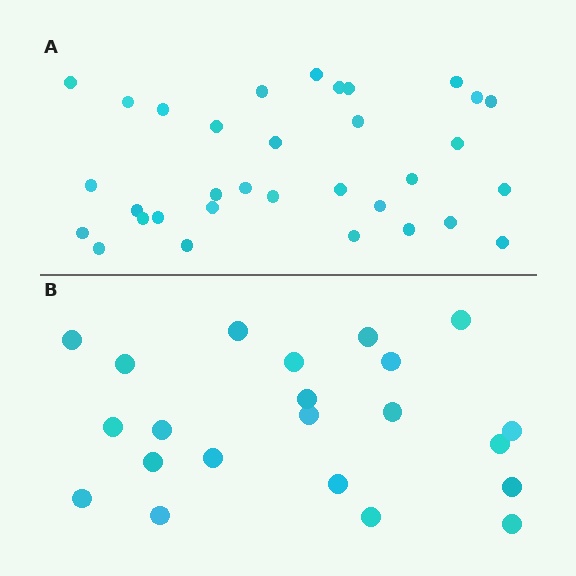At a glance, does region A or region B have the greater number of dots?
Region A (the top region) has more dots.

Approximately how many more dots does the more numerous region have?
Region A has roughly 12 or so more dots than region B.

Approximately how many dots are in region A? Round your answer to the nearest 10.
About 30 dots. (The exact count is 33, which rounds to 30.)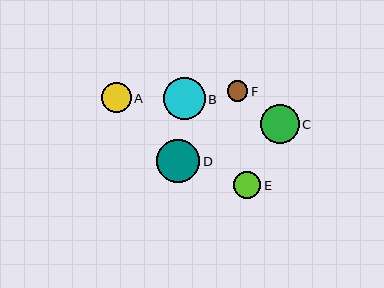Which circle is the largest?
Circle D is the largest with a size of approximately 43 pixels.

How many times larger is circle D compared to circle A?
Circle D is approximately 1.4 times the size of circle A.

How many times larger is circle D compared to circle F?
Circle D is approximately 2.1 times the size of circle F.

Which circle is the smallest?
Circle F is the smallest with a size of approximately 20 pixels.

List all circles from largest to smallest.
From largest to smallest: D, B, C, A, E, F.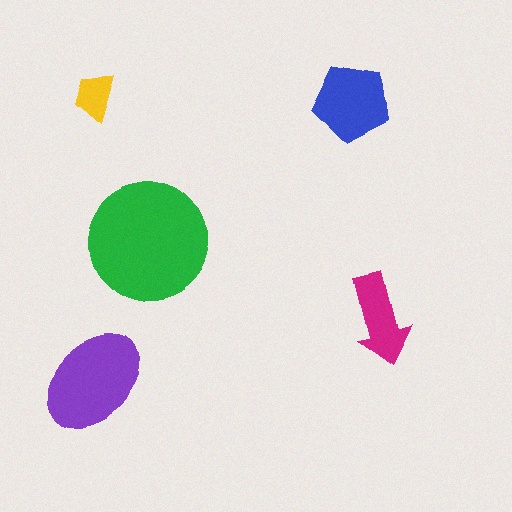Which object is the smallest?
The yellow trapezoid.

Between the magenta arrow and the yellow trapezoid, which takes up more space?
The magenta arrow.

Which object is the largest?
The green circle.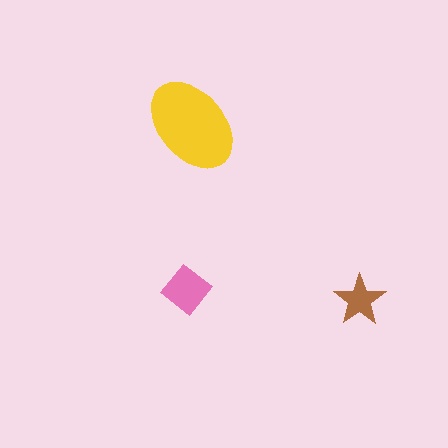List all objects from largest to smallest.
The yellow ellipse, the pink diamond, the brown star.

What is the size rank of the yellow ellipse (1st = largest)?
1st.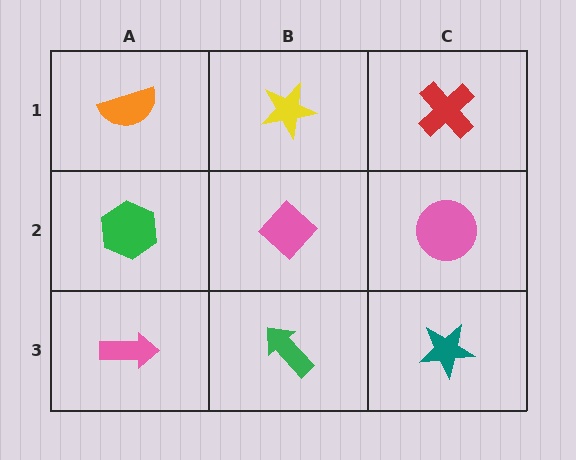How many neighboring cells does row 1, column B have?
3.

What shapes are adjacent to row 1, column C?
A pink circle (row 2, column C), a yellow star (row 1, column B).